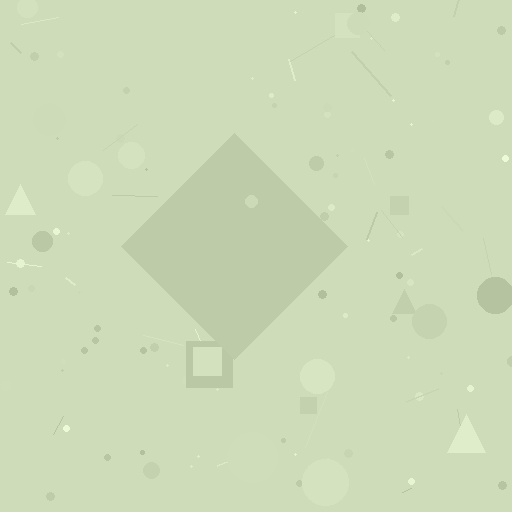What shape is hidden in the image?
A diamond is hidden in the image.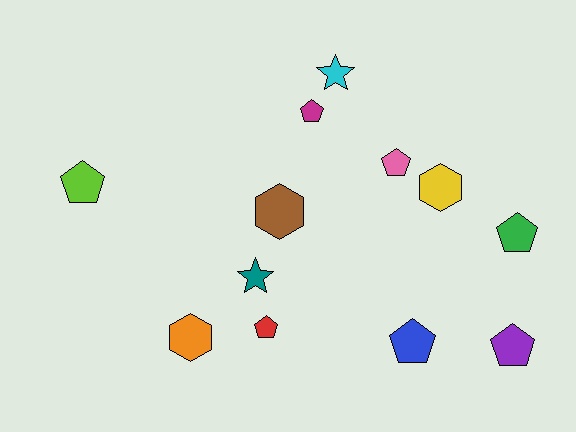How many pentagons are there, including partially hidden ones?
There are 7 pentagons.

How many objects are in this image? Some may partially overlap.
There are 12 objects.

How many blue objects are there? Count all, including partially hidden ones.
There is 1 blue object.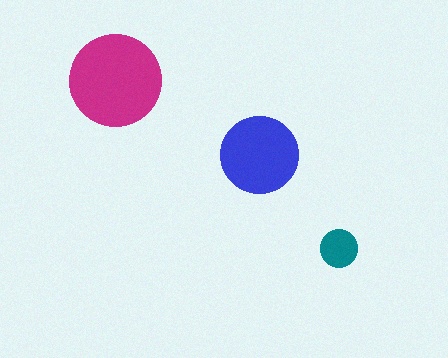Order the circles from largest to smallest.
the magenta one, the blue one, the teal one.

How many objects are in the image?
There are 3 objects in the image.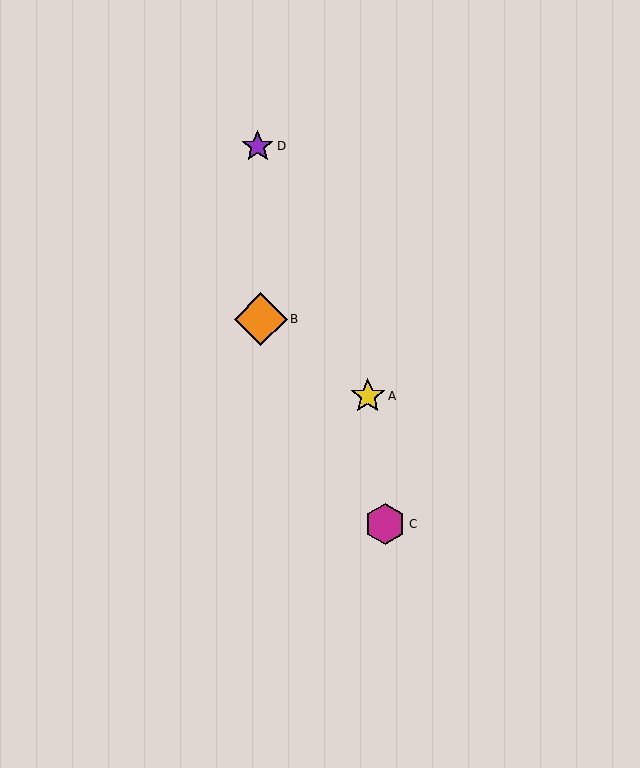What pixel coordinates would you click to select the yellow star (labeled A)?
Click at (368, 396) to select the yellow star A.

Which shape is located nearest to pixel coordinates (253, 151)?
The purple star (labeled D) at (258, 146) is nearest to that location.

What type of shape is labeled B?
Shape B is an orange diamond.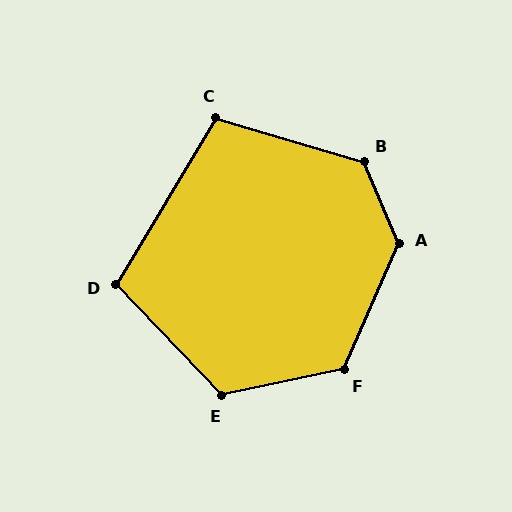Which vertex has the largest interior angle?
A, at approximately 133 degrees.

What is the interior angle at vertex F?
Approximately 125 degrees (obtuse).